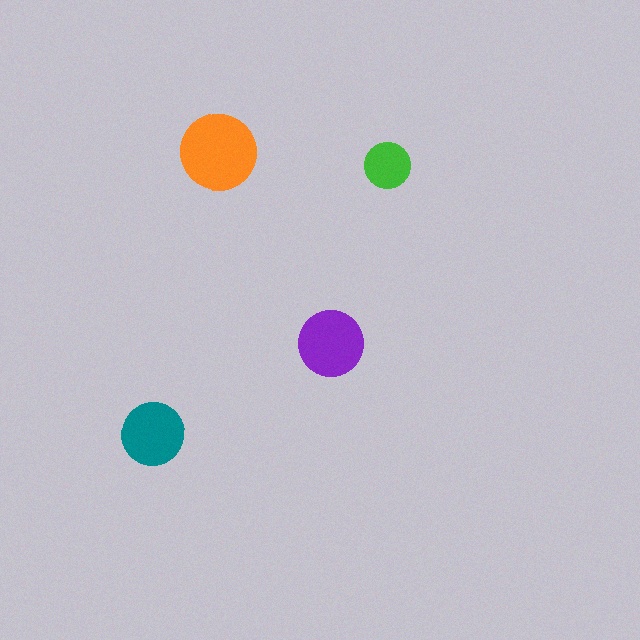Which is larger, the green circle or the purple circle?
The purple one.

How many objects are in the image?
There are 4 objects in the image.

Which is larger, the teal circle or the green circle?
The teal one.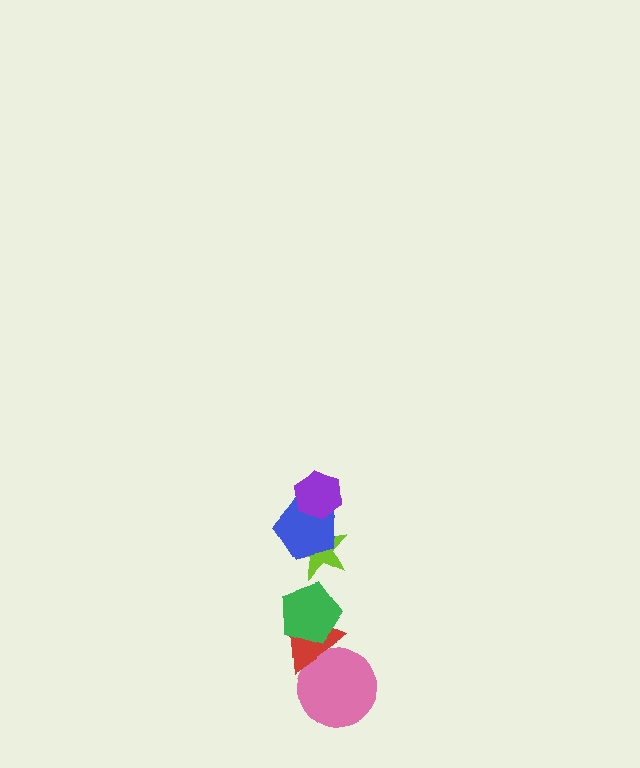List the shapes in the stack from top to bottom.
From top to bottom: the purple hexagon, the blue pentagon, the lime star, the green pentagon, the red triangle, the pink circle.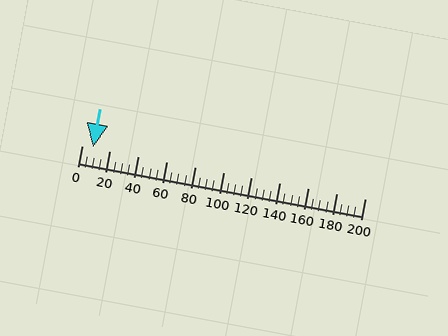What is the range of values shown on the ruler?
The ruler shows values from 0 to 200.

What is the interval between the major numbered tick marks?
The major tick marks are spaced 20 units apart.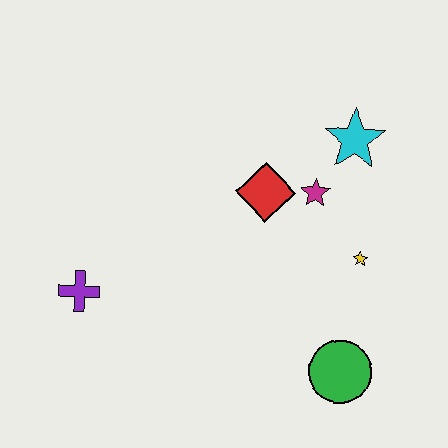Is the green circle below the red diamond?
Yes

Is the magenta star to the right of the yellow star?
No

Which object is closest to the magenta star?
The red diamond is closest to the magenta star.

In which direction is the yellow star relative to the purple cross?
The yellow star is to the right of the purple cross.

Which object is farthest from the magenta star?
The purple cross is farthest from the magenta star.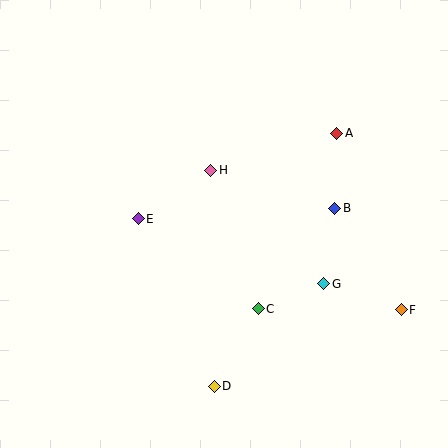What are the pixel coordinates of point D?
Point D is at (214, 386).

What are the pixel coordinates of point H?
Point H is at (211, 170).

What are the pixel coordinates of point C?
Point C is at (258, 309).